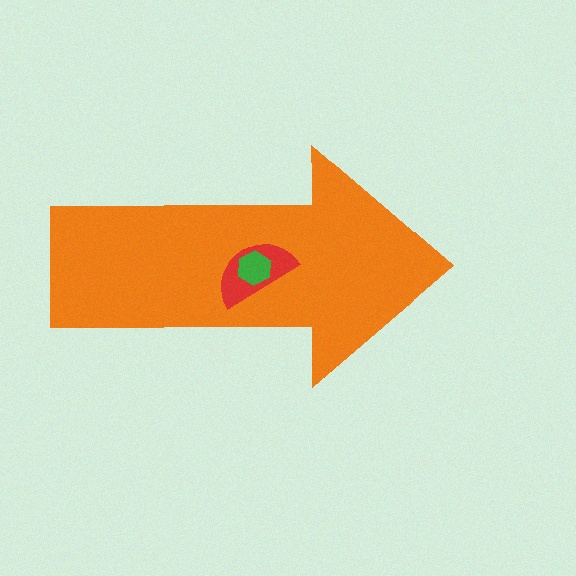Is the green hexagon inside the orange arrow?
Yes.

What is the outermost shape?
The orange arrow.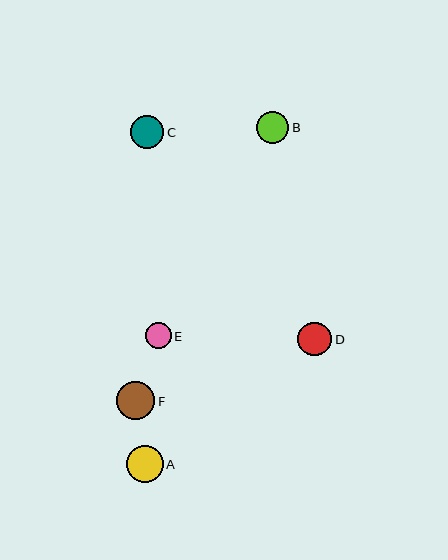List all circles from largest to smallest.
From largest to smallest: F, A, D, C, B, E.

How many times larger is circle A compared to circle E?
Circle A is approximately 1.5 times the size of circle E.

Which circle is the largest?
Circle F is the largest with a size of approximately 39 pixels.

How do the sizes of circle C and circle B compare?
Circle C and circle B are approximately the same size.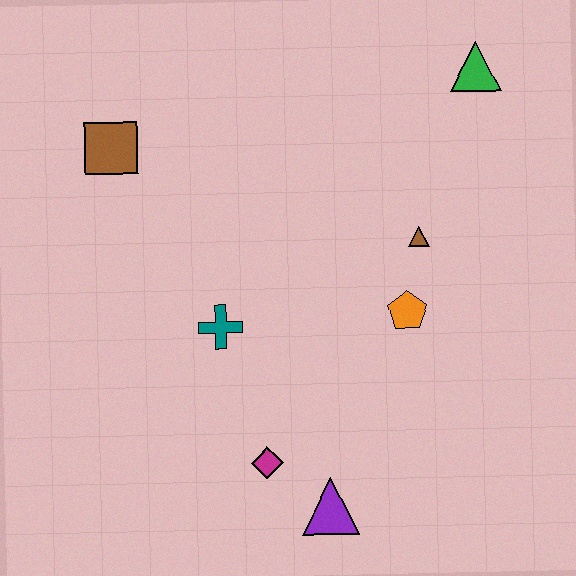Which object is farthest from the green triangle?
The purple triangle is farthest from the green triangle.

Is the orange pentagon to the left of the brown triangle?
Yes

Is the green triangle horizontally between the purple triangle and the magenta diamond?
No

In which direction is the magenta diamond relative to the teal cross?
The magenta diamond is below the teal cross.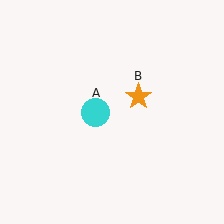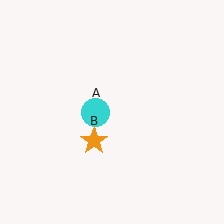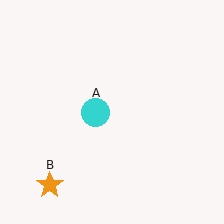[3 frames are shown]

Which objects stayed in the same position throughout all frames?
Cyan circle (object A) remained stationary.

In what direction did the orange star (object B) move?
The orange star (object B) moved down and to the left.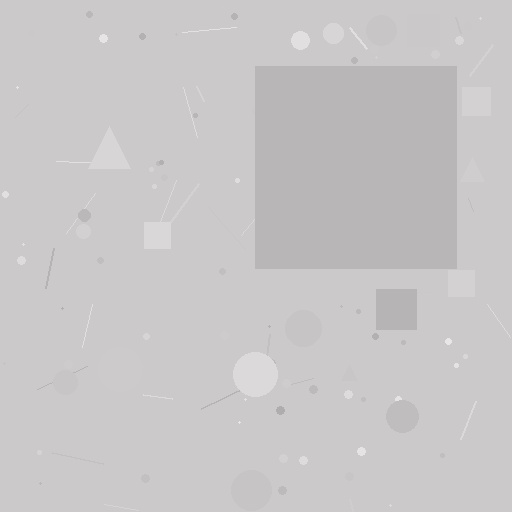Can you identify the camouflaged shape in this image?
The camouflaged shape is a square.